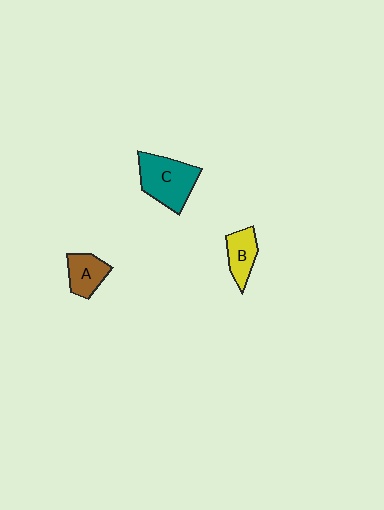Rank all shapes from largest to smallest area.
From largest to smallest: C (teal), A (brown), B (yellow).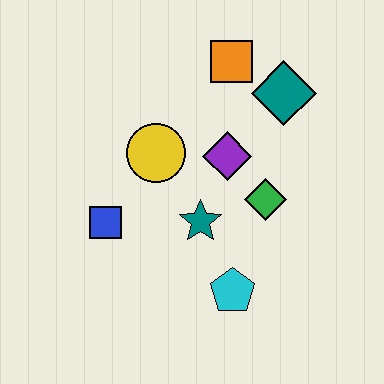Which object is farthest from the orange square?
The cyan pentagon is farthest from the orange square.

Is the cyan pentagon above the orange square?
No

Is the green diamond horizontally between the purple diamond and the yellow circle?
No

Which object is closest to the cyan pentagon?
The teal star is closest to the cyan pentagon.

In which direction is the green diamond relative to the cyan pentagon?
The green diamond is above the cyan pentagon.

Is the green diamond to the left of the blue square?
No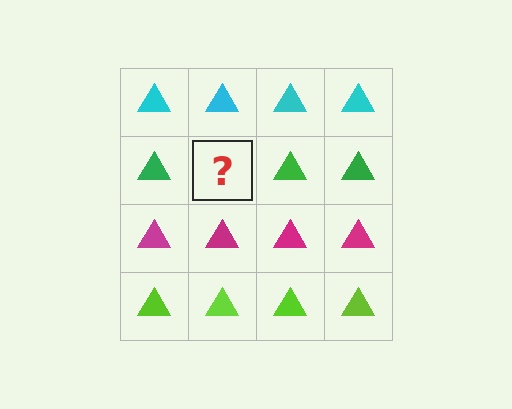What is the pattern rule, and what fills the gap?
The rule is that each row has a consistent color. The gap should be filled with a green triangle.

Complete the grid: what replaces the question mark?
The question mark should be replaced with a green triangle.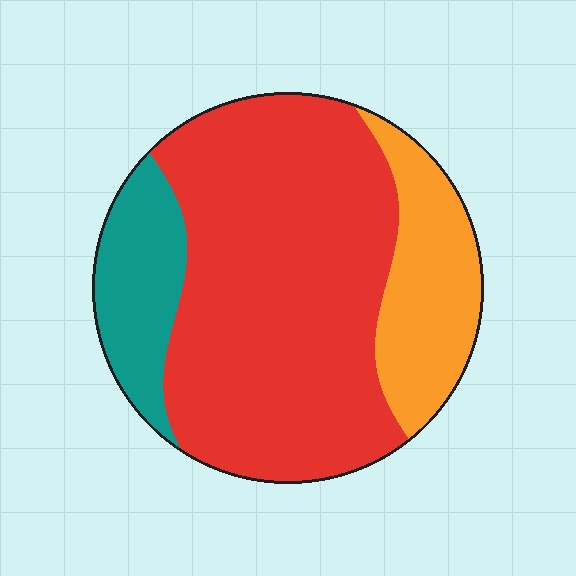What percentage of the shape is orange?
Orange covers 19% of the shape.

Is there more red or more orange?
Red.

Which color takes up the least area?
Teal, at roughly 15%.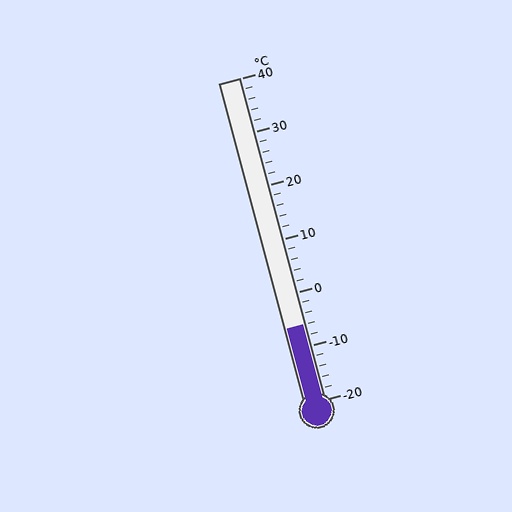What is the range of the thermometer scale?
The thermometer scale ranges from -20°C to 40°C.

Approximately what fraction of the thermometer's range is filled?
The thermometer is filled to approximately 25% of its range.